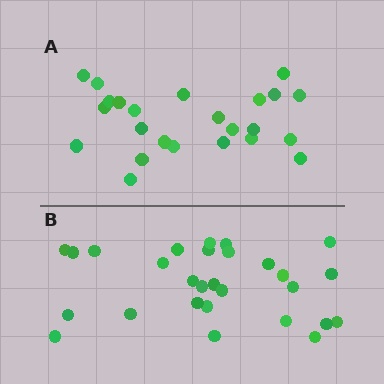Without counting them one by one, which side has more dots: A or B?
Region B (the bottom region) has more dots.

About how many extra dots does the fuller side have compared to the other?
Region B has about 4 more dots than region A.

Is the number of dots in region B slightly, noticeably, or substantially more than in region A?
Region B has only slightly more — the two regions are fairly close. The ratio is roughly 1.2 to 1.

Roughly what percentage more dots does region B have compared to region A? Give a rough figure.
About 15% more.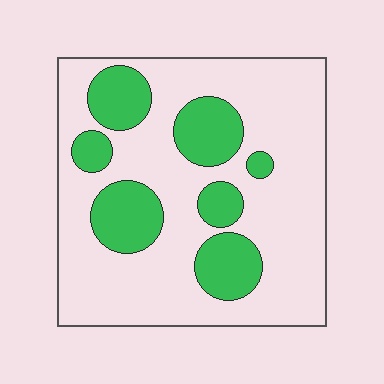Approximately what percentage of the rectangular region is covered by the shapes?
Approximately 25%.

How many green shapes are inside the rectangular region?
7.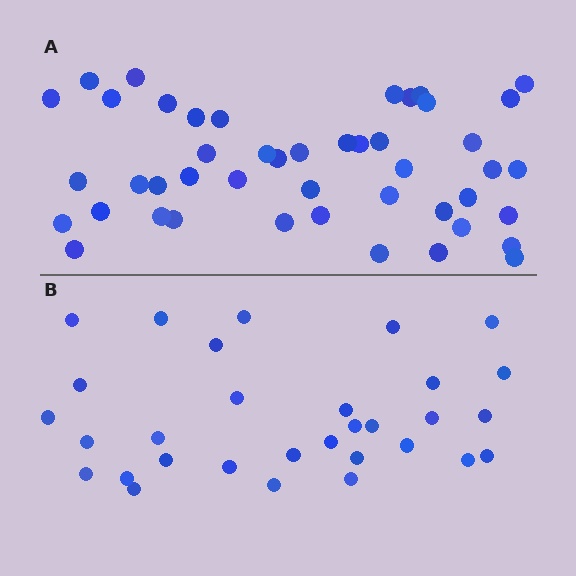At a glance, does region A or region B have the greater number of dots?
Region A (the top region) has more dots.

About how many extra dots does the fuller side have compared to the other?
Region A has approximately 15 more dots than region B.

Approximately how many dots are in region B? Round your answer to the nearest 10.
About 30 dots. (The exact count is 31, which rounds to 30.)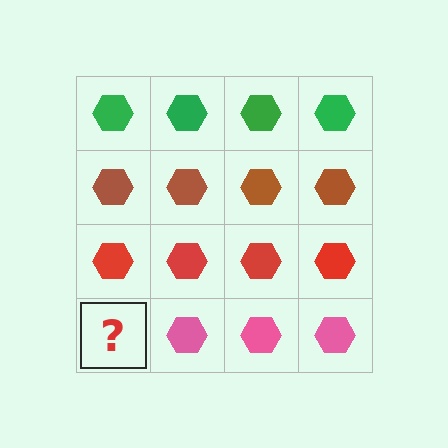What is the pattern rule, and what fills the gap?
The rule is that each row has a consistent color. The gap should be filled with a pink hexagon.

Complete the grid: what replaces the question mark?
The question mark should be replaced with a pink hexagon.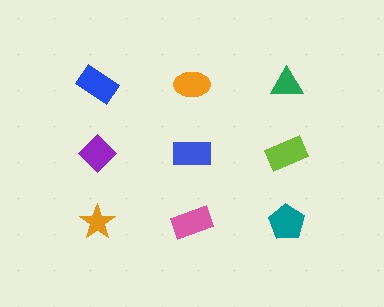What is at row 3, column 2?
A pink rectangle.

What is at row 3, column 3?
A teal pentagon.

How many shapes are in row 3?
3 shapes.